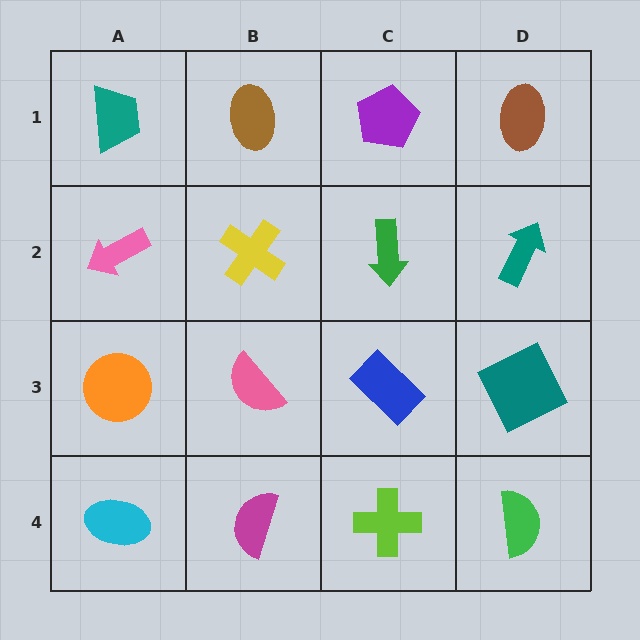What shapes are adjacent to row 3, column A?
A pink arrow (row 2, column A), a cyan ellipse (row 4, column A), a pink semicircle (row 3, column B).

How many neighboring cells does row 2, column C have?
4.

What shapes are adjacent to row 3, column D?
A teal arrow (row 2, column D), a green semicircle (row 4, column D), a blue rectangle (row 3, column C).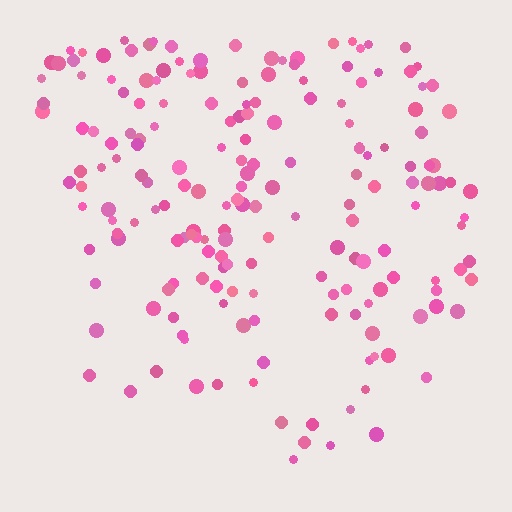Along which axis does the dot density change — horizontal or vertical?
Vertical.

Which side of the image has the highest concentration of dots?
The top.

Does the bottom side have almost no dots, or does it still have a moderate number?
Still a moderate number, just noticeably fewer than the top.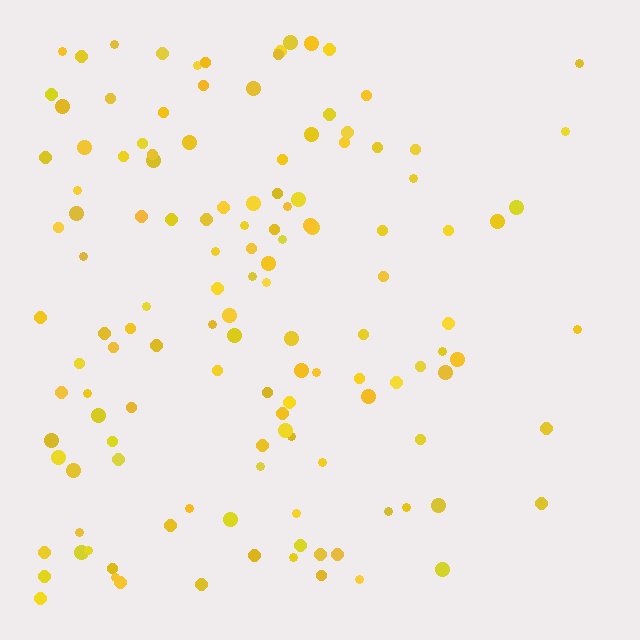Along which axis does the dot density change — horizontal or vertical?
Horizontal.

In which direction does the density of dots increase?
From right to left, with the left side densest.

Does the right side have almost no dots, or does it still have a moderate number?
Still a moderate number, just noticeably fewer than the left.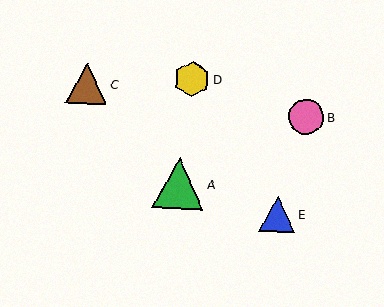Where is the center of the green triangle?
The center of the green triangle is at (179, 183).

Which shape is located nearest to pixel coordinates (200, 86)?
The yellow hexagon (labeled D) at (192, 79) is nearest to that location.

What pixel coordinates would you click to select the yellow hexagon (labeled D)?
Click at (192, 79) to select the yellow hexagon D.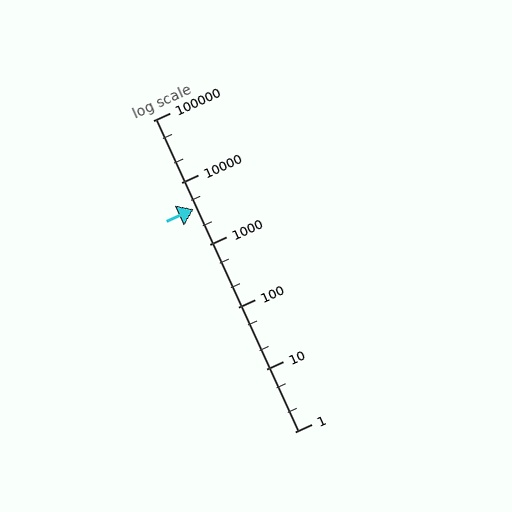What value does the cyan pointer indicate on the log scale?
The pointer indicates approximately 3700.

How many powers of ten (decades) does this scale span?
The scale spans 5 decades, from 1 to 100000.